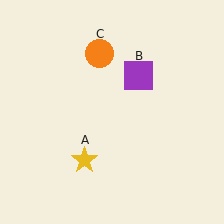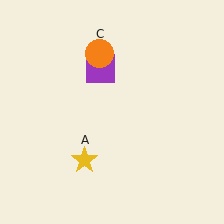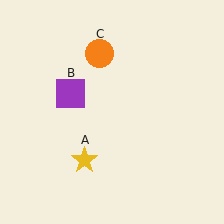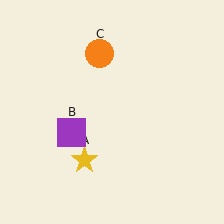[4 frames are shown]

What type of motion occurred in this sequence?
The purple square (object B) rotated counterclockwise around the center of the scene.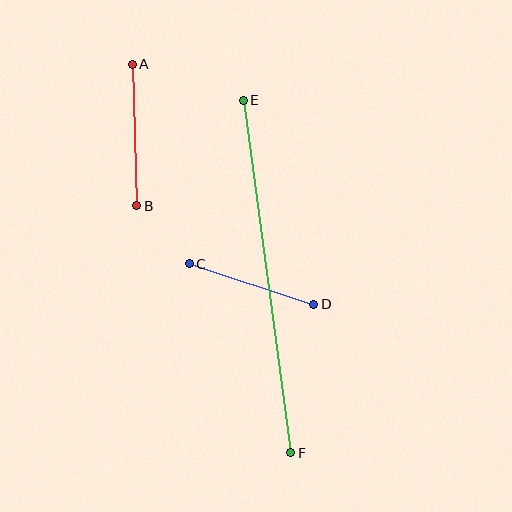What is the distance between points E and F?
The distance is approximately 356 pixels.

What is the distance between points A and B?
The distance is approximately 142 pixels.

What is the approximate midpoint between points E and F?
The midpoint is at approximately (267, 277) pixels.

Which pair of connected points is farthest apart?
Points E and F are farthest apart.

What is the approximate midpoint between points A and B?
The midpoint is at approximately (134, 135) pixels.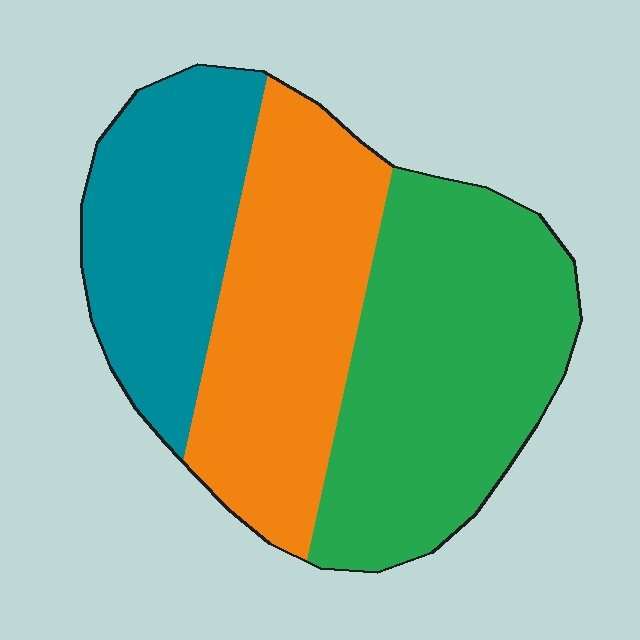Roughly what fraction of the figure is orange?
Orange takes up about one third (1/3) of the figure.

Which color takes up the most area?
Green, at roughly 40%.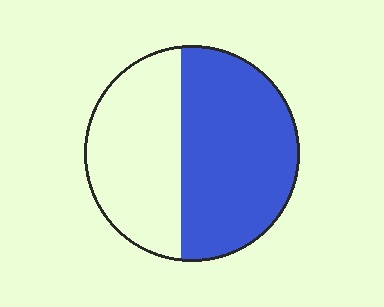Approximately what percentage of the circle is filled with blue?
Approximately 55%.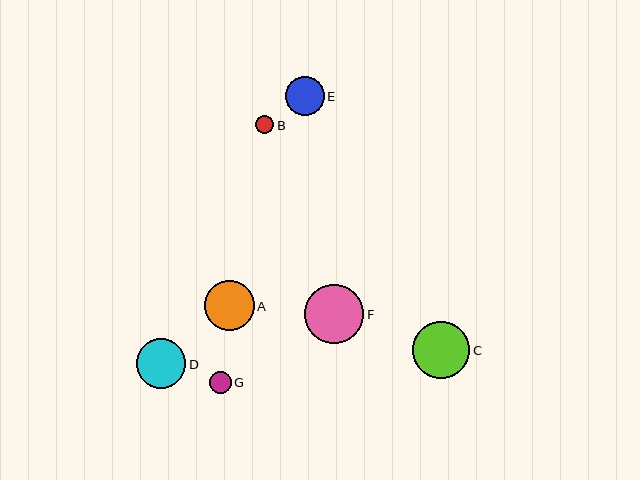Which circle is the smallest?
Circle B is the smallest with a size of approximately 18 pixels.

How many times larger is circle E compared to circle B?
Circle E is approximately 2.1 times the size of circle B.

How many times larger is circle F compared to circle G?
Circle F is approximately 2.7 times the size of circle G.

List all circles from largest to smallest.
From largest to smallest: F, C, A, D, E, G, B.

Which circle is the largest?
Circle F is the largest with a size of approximately 59 pixels.